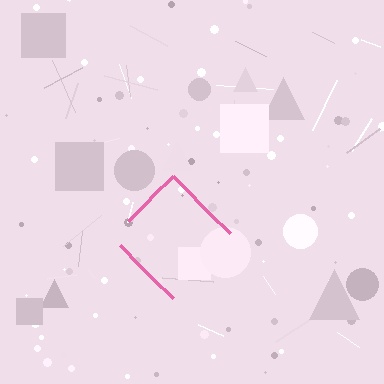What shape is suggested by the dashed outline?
The dashed outline suggests a diamond.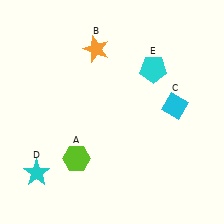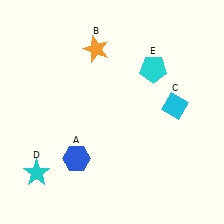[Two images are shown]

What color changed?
The hexagon (A) changed from lime in Image 1 to blue in Image 2.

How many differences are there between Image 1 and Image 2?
There is 1 difference between the two images.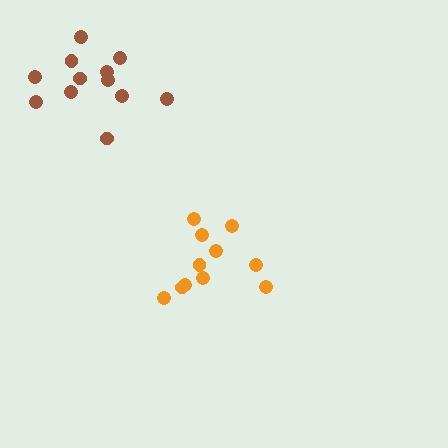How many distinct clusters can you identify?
There are 2 distinct clusters.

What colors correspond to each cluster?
The clusters are colored: brown, orange.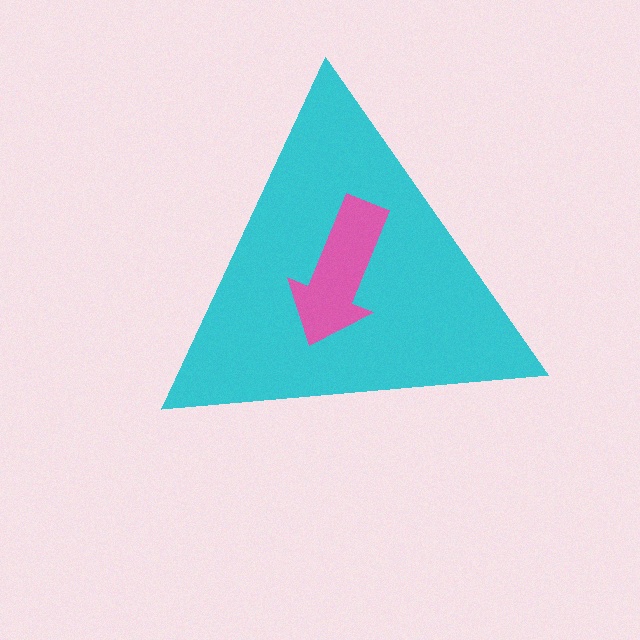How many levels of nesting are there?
2.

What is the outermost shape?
The cyan triangle.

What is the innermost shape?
The pink arrow.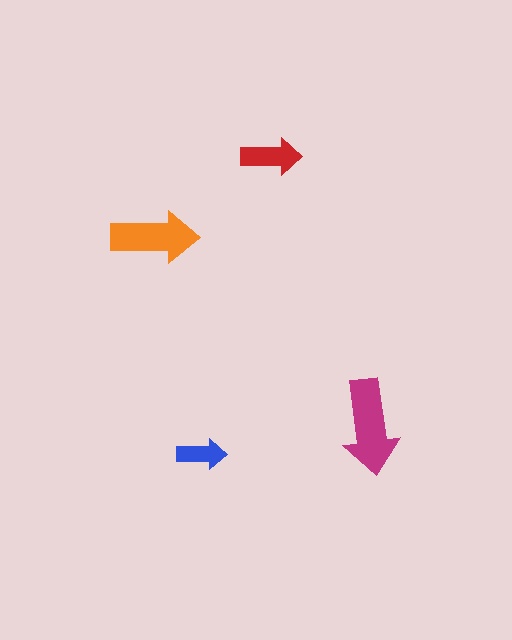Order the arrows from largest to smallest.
the magenta one, the orange one, the red one, the blue one.